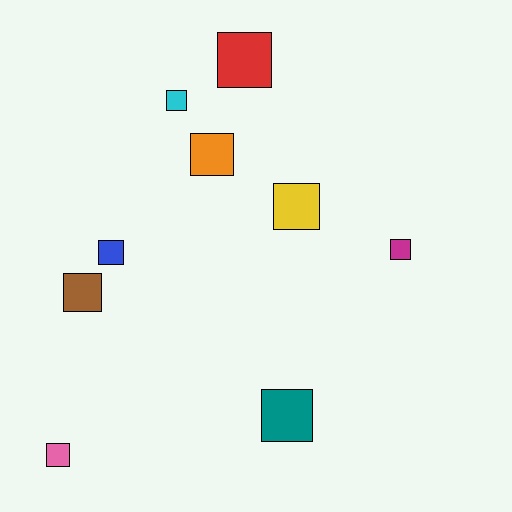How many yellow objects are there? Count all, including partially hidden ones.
There is 1 yellow object.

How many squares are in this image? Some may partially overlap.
There are 9 squares.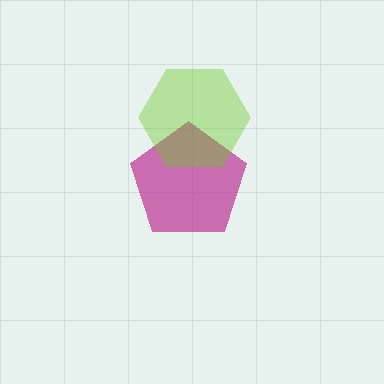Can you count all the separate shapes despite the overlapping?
Yes, there are 2 separate shapes.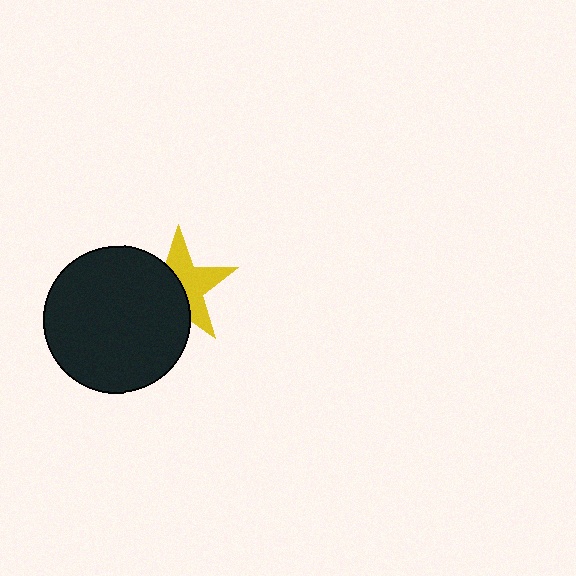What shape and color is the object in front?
The object in front is a black circle.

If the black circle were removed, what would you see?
You would see the complete yellow star.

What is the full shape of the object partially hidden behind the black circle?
The partially hidden object is a yellow star.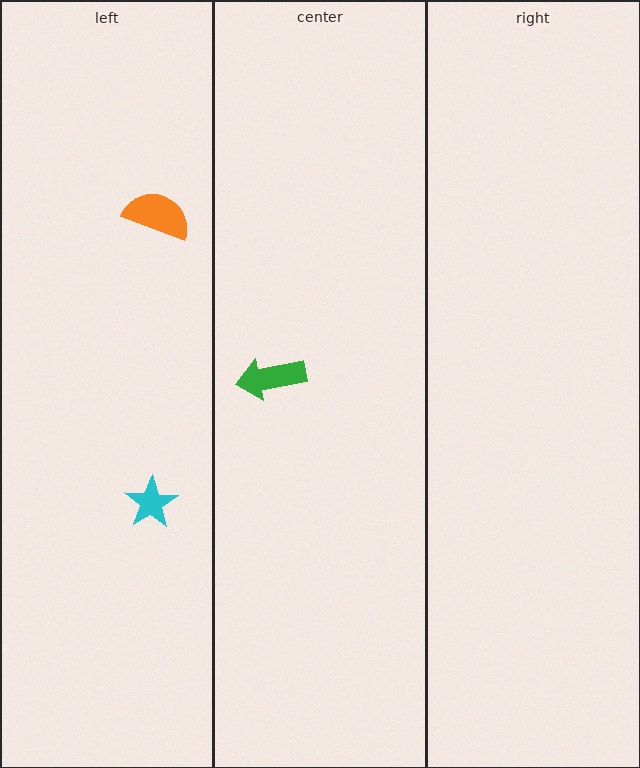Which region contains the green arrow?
The center region.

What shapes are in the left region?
The cyan star, the orange semicircle.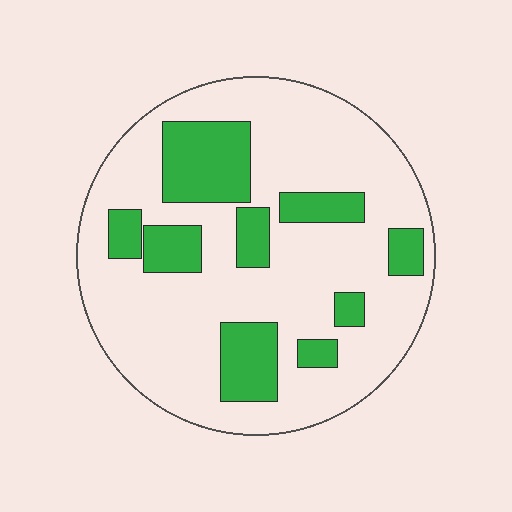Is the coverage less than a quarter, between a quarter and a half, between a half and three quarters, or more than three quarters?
Less than a quarter.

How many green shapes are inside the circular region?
9.